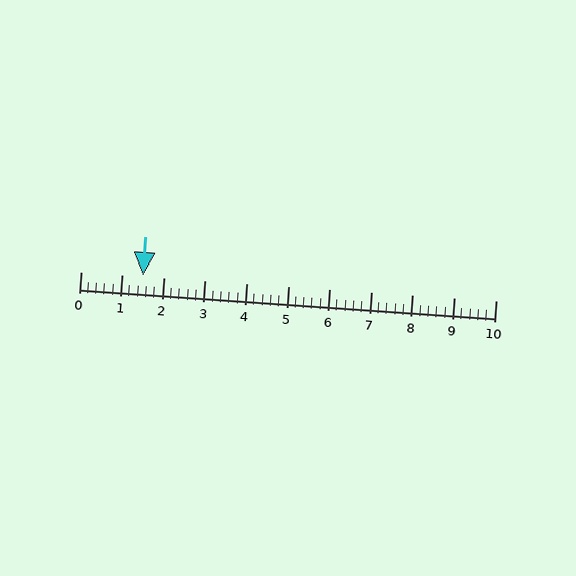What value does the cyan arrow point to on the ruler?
The cyan arrow points to approximately 1.5.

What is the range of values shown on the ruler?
The ruler shows values from 0 to 10.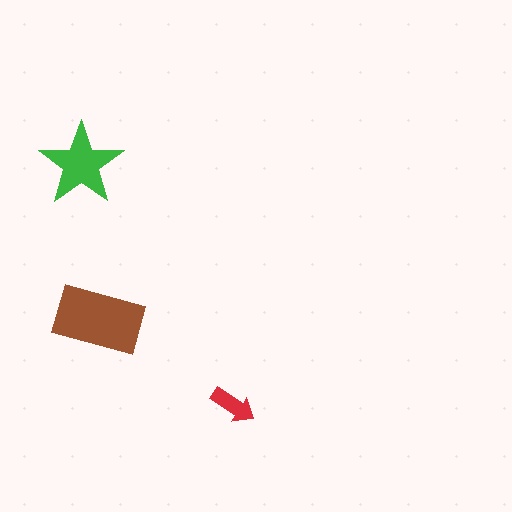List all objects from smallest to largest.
The red arrow, the green star, the brown rectangle.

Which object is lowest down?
The red arrow is bottommost.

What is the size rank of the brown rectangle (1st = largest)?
1st.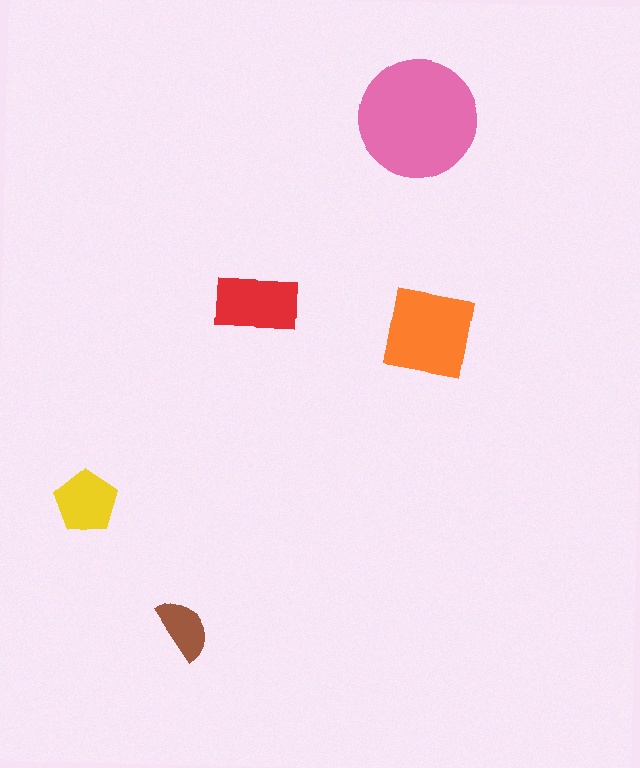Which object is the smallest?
The brown semicircle.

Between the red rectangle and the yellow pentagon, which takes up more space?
The red rectangle.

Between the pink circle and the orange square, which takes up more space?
The pink circle.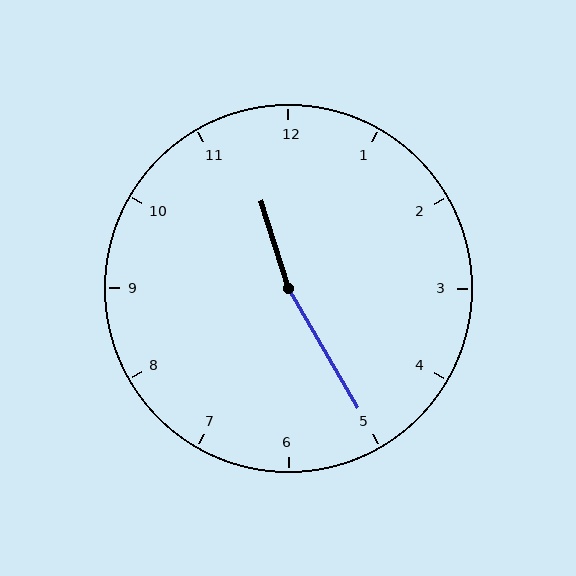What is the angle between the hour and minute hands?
Approximately 168 degrees.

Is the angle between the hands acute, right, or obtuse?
It is obtuse.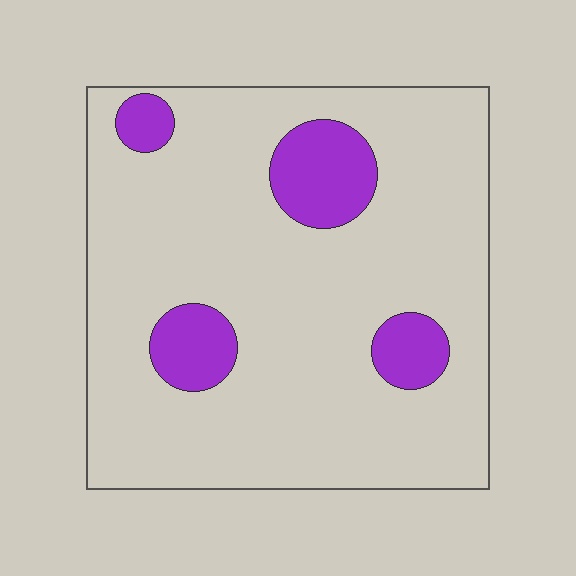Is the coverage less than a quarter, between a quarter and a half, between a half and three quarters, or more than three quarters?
Less than a quarter.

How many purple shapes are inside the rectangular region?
4.